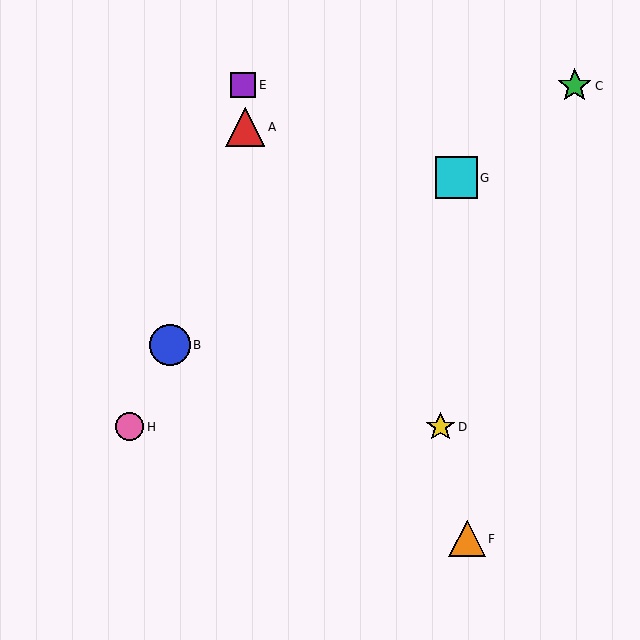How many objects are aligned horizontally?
2 objects (D, H) are aligned horizontally.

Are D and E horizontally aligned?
No, D is at y≈427 and E is at y≈85.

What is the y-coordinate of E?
Object E is at y≈85.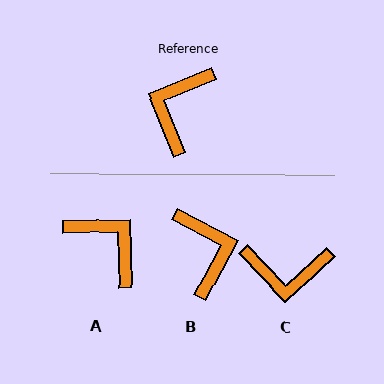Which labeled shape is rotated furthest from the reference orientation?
B, about 140 degrees away.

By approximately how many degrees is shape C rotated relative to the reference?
Approximately 111 degrees counter-clockwise.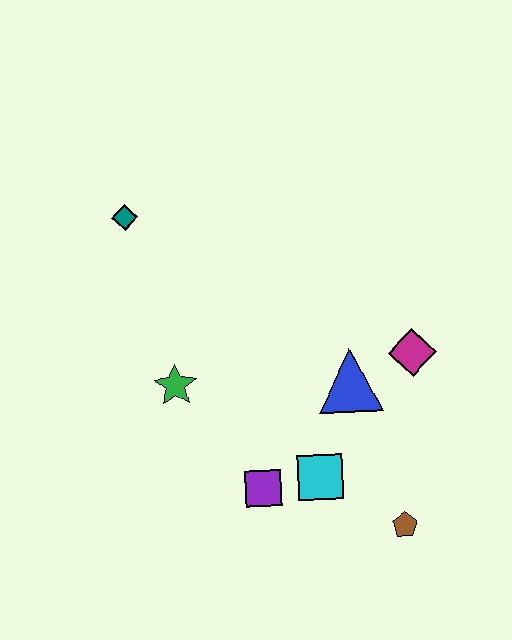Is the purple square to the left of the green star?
No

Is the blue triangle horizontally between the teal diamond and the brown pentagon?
Yes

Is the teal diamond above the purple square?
Yes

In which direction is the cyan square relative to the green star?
The cyan square is to the right of the green star.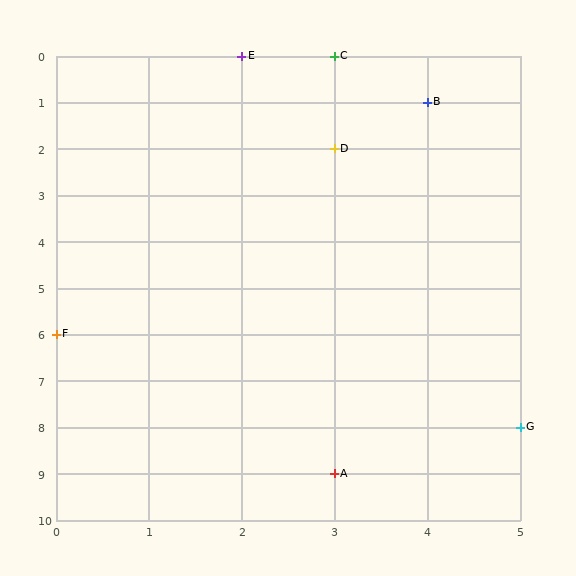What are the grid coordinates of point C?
Point C is at grid coordinates (3, 0).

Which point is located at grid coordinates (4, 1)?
Point B is at (4, 1).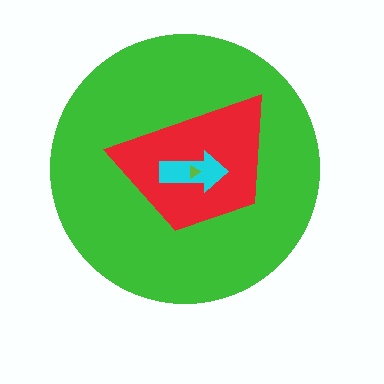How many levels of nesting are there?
4.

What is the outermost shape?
The green circle.